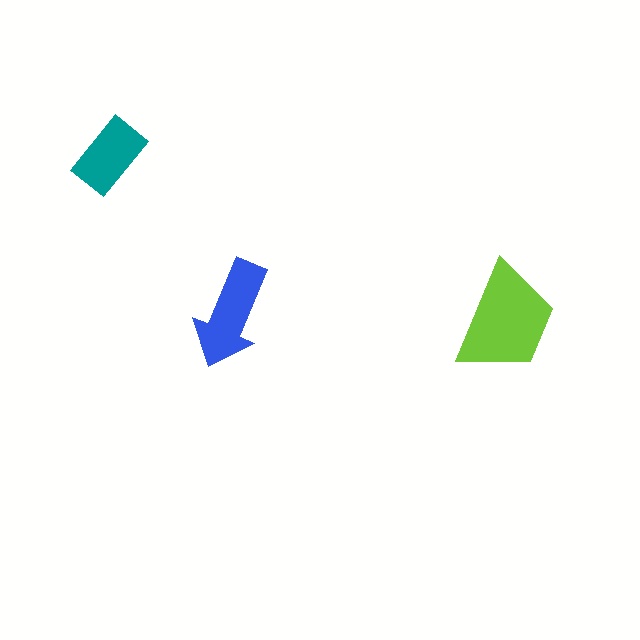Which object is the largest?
The lime trapezoid.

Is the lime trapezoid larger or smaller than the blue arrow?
Larger.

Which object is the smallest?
The teal rectangle.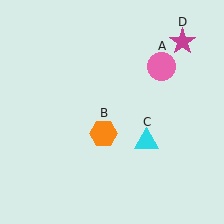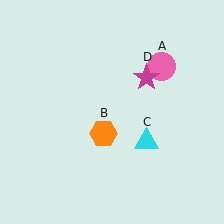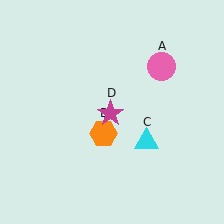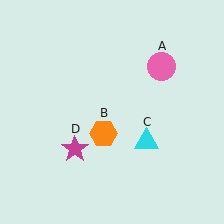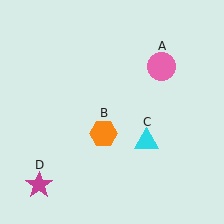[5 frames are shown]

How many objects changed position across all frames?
1 object changed position: magenta star (object D).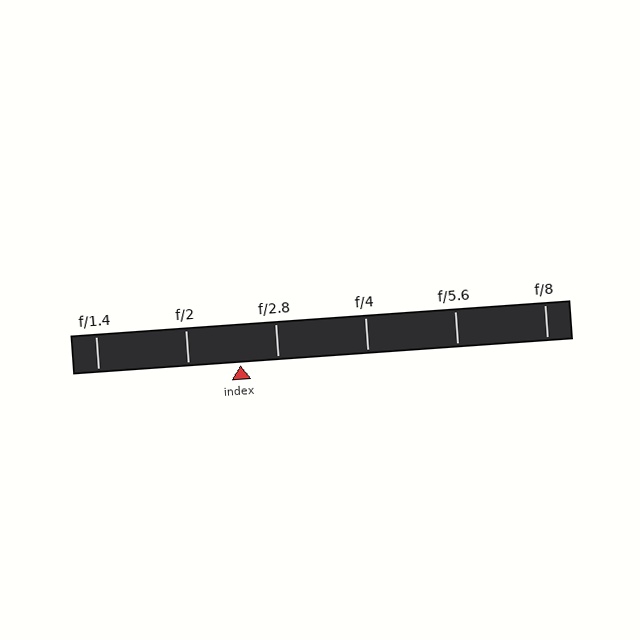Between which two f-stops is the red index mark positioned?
The index mark is between f/2 and f/2.8.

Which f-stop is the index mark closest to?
The index mark is closest to f/2.8.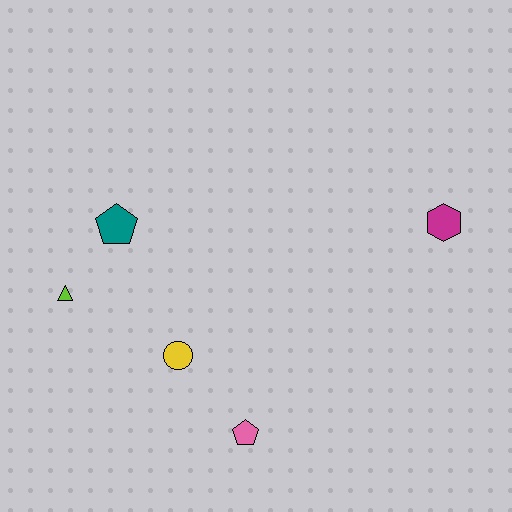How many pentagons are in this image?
There are 2 pentagons.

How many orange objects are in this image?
There are no orange objects.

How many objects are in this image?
There are 5 objects.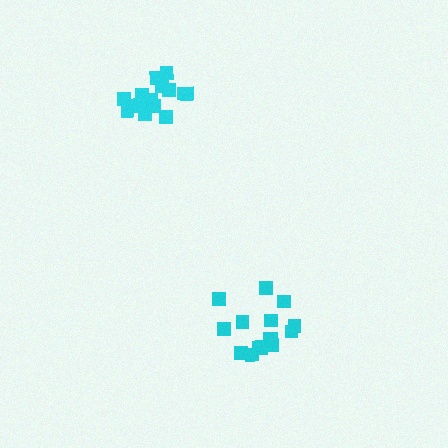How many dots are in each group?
Group 1: 16 dots, Group 2: 15 dots (31 total).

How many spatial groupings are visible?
There are 2 spatial groupings.